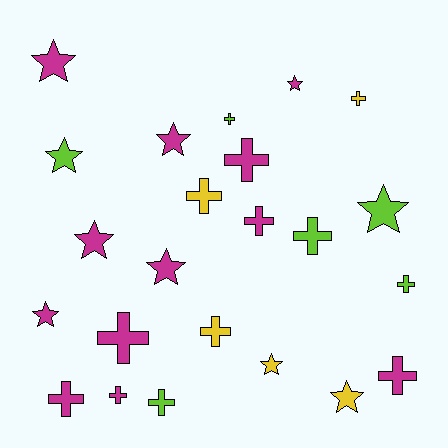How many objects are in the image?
There are 23 objects.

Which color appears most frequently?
Magenta, with 12 objects.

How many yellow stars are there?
There are 2 yellow stars.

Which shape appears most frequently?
Cross, with 13 objects.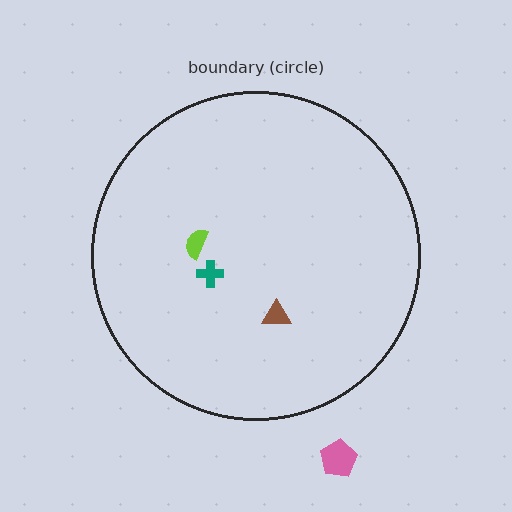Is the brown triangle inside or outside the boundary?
Inside.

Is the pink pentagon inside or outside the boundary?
Outside.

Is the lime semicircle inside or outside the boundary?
Inside.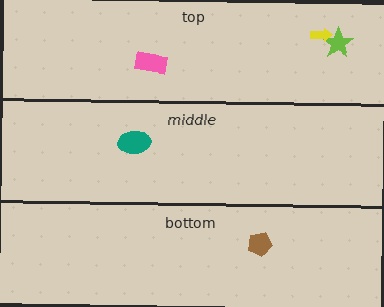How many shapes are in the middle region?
1.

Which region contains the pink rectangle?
The top region.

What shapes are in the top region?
The lime star, the yellow arrow, the pink rectangle.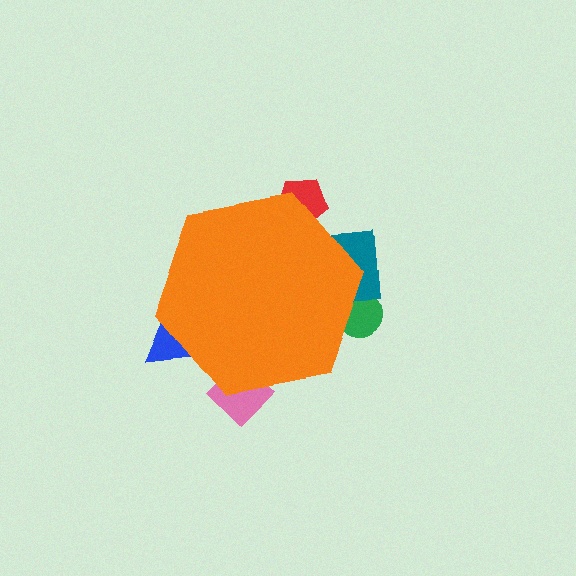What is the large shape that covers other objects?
An orange hexagon.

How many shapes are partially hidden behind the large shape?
5 shapes are partially hidden.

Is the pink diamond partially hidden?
Yes, the pink diamond is partially hidden behind the orange hexagon.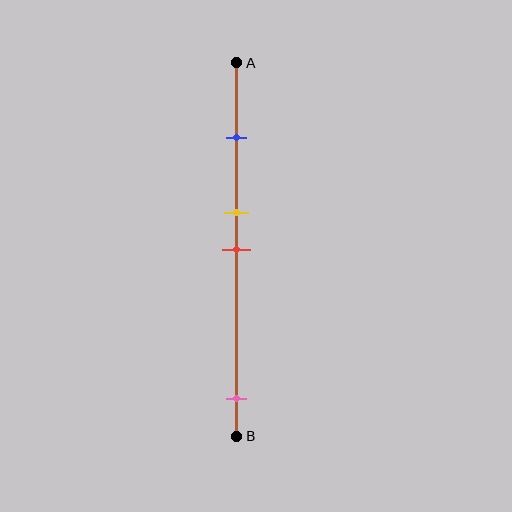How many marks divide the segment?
There are 4 marks dividing the segment.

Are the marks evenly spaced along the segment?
No, the marks are not evenly spaced.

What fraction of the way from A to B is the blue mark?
The blue mark is approximately 20% (0.2) of the way from A to B.